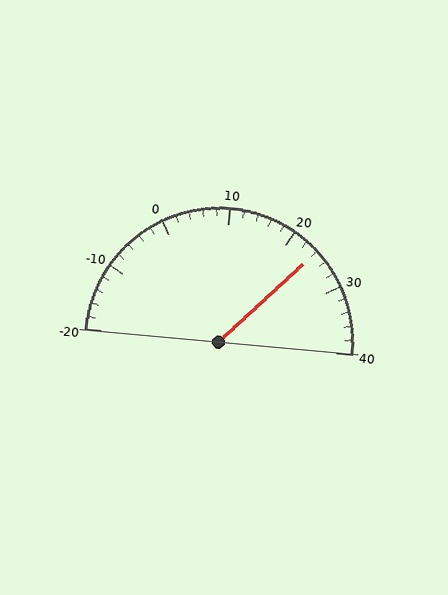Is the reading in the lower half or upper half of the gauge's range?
The reading is in the upper half of the range (-20 to 40).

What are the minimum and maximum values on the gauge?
The gauge ranges from -20 to 40.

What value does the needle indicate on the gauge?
The needle indicates approximately 24.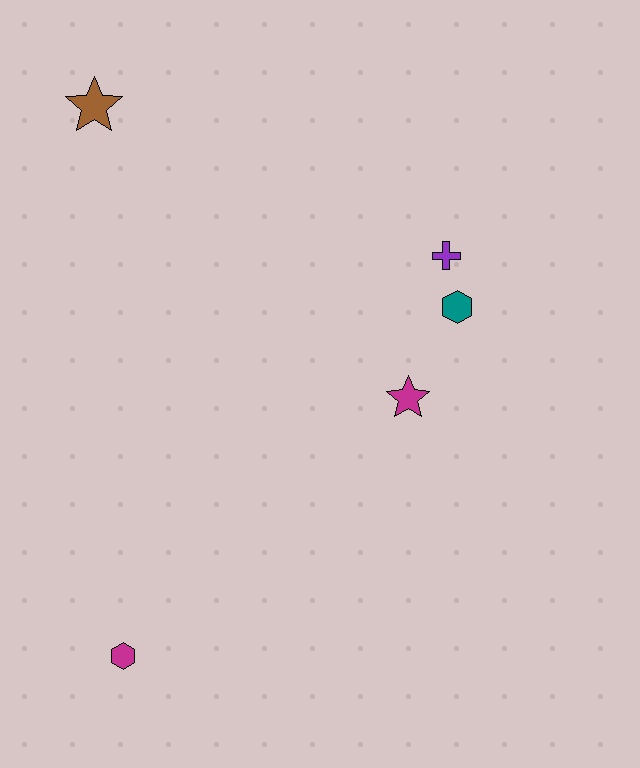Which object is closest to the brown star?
The purple cross is closest to the brown star.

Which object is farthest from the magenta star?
The brown star is farthest from the magenta star.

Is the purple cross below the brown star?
Yes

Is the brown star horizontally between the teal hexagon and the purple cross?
No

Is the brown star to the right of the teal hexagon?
No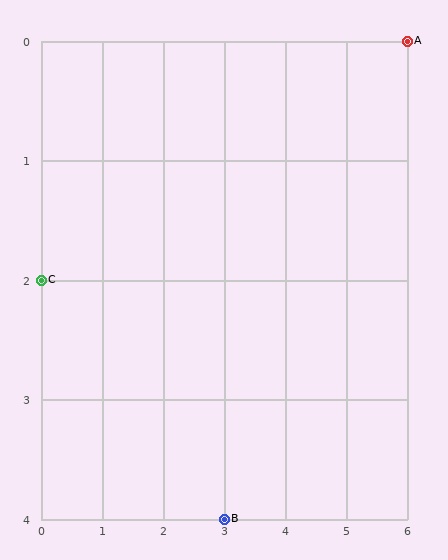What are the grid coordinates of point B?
Point B is at grid coordinates (3, 4).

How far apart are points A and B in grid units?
Points A and B are 3 columns and 4 rows apart (about 5.0 grid units diagonally).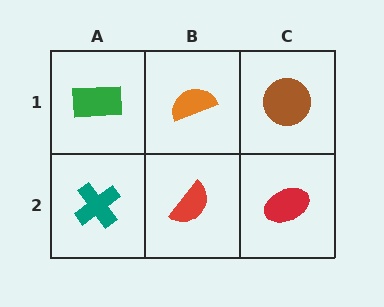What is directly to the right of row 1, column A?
An orange semicircle.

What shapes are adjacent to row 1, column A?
A teal cross (row 2, column A), an orange semicircle (row 1, column B).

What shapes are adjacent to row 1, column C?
A red ellipse (row 2, column C), an orange semicircle (row 1, column B).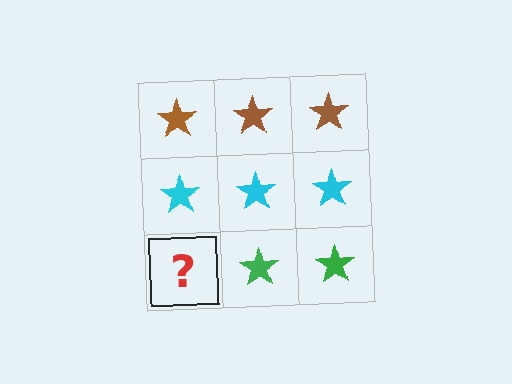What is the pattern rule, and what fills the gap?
The rule is that each row has a consistent color. The gap should be filled with a green star.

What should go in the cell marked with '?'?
The missing cell should contain a green star.